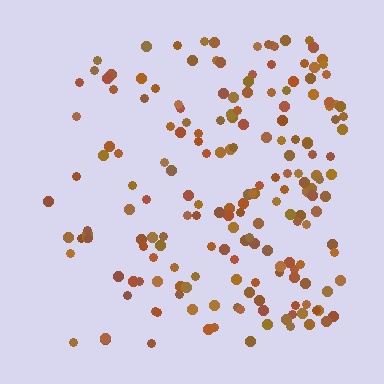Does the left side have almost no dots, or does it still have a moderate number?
Still a moderate number, just noticeably fewer than the right.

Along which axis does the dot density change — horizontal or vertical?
Horizontal.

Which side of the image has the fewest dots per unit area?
The left.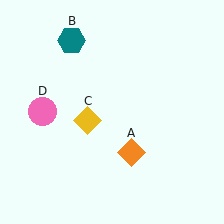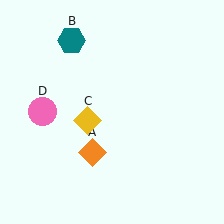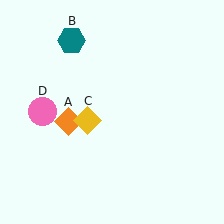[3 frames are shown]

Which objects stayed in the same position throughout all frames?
Teal hexagon (object B) and yellow diamond (object C) and pink circle (object D) remained stationary.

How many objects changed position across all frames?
1 object changed position: orange diamond (object A).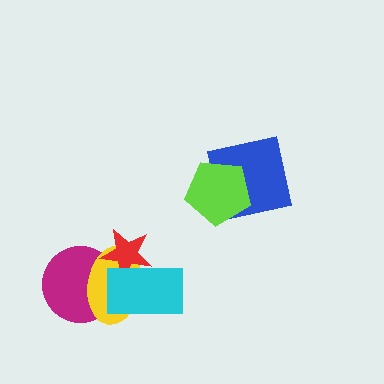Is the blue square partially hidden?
Yes, it is partially covered by another shape.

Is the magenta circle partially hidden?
Yes, it is partially covered by another shape.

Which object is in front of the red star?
The cyan rectangle is in front of the red star.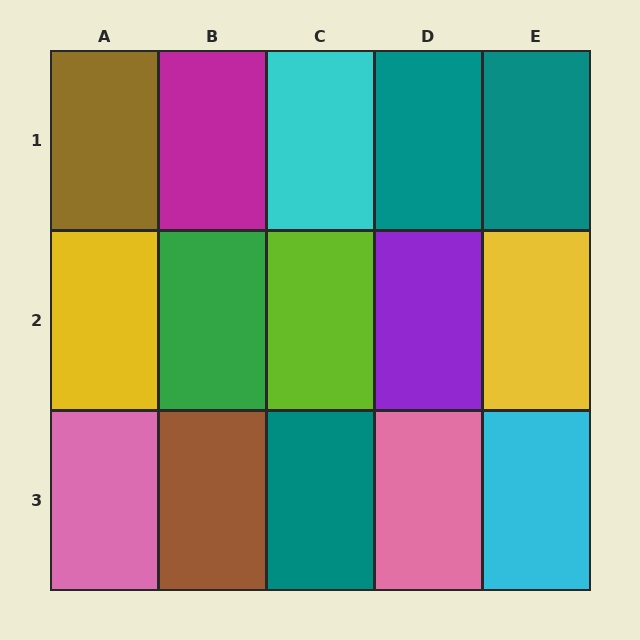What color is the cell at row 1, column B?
Magenta.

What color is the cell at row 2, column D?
Purple.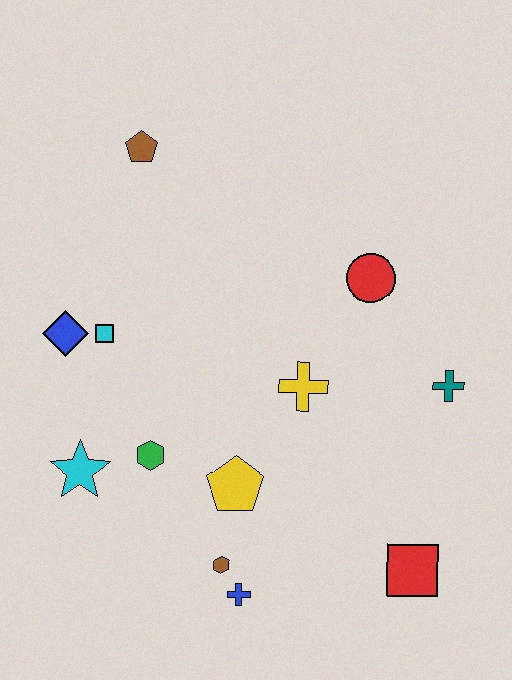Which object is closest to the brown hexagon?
The blue cross is closest to the brown hexagon.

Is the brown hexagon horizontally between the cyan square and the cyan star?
No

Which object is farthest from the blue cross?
The brown pentagon is farthest from the blue cross.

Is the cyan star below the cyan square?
Yes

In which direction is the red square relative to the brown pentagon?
The red square is below the brown pentagon.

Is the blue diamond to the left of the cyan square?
Yes